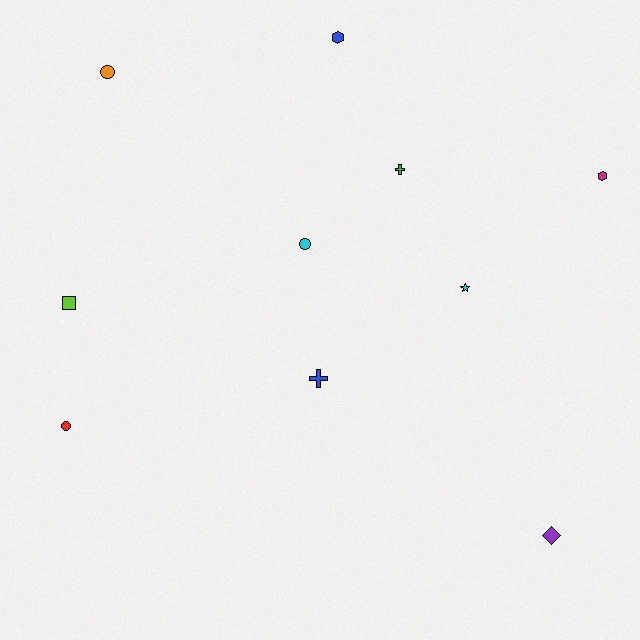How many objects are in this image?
There are 10 objects.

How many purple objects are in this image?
There is 1 purple object.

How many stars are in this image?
There is 1 star.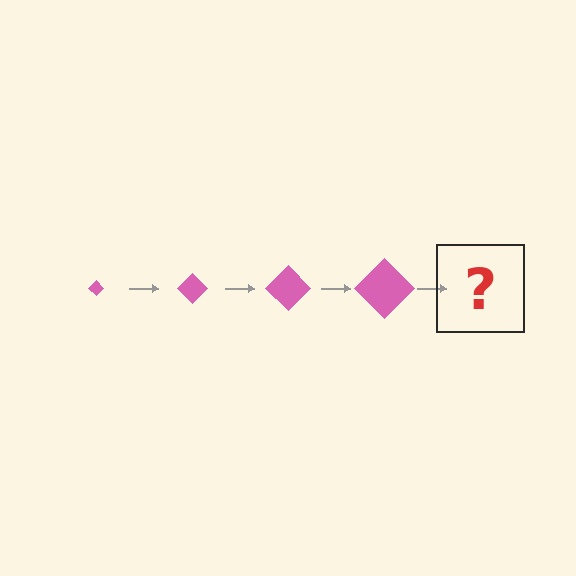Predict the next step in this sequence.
The next step is a pink diamond, larger than the previous one.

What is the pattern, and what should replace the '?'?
The pattern is that the diamond gets progressively larger each step. The '?' should be a pink diamond, larger than the previous one.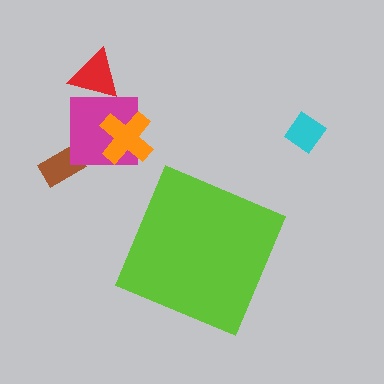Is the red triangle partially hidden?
No, the red triangle is fully visible.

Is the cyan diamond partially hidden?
No, the cyan diamond is fully visible.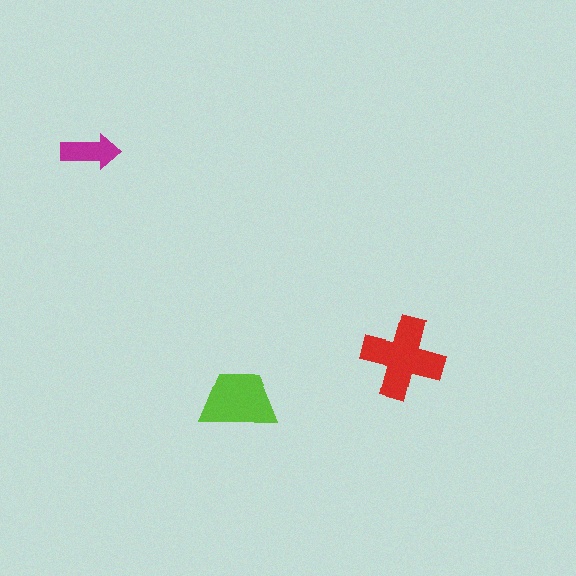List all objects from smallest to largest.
The magenta arrow, the lime trapezoid, the red cross.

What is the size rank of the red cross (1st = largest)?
1st.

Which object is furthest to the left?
The magenta arrow is leftmost.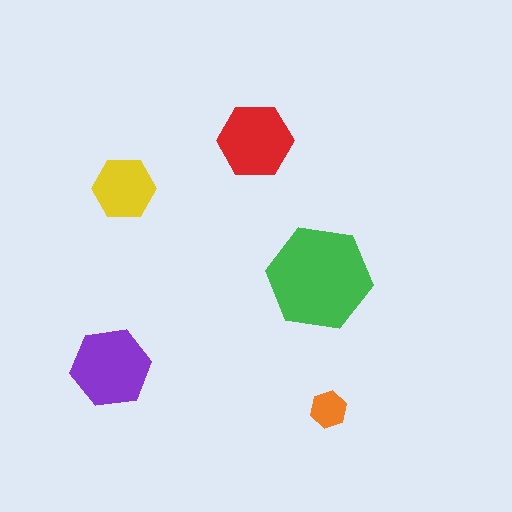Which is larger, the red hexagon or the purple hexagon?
The purple one.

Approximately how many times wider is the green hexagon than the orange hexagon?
About 3 times wider.